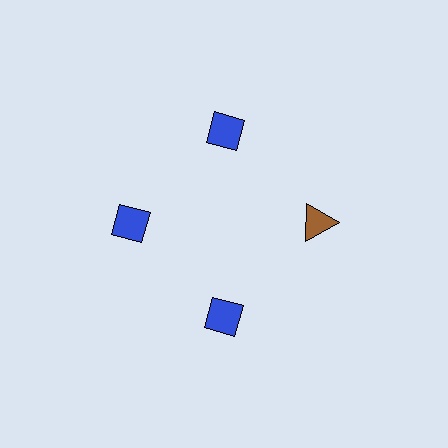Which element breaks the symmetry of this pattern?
The brown triangle at roughly the 3 o'clock position breaks the symmetry. All other shapes are blue diamonds.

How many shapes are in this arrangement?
There are 4 shapes arranged in a ring pattern.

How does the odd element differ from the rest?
It differs in both color (brown instead of blue) and shape (triangle instead of diamond).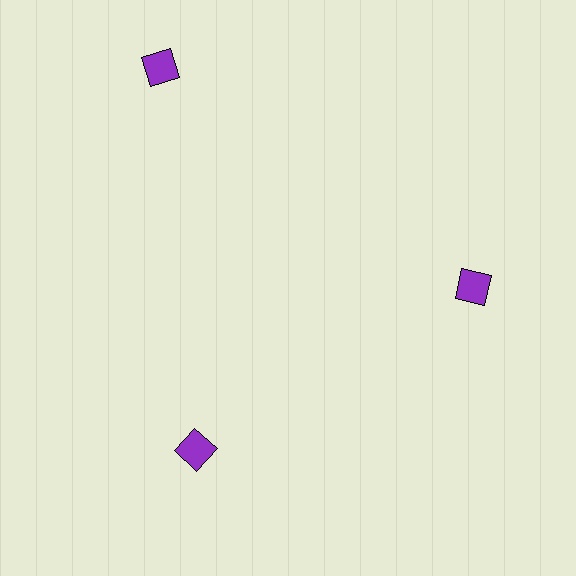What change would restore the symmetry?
The symmetry would be restored by moving it inward, back onto the ring so that all 3 diamonds sit at equal angles and equal distance from the center.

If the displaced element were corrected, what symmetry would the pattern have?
It would have 3-fold rotational symmetry — the pattern would map onto itself every 120 degrees.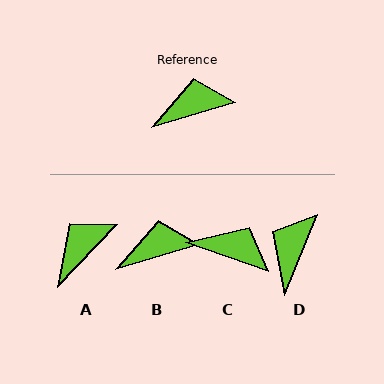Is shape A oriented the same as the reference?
No, it is off by about 30 degrees.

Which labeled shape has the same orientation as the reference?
B.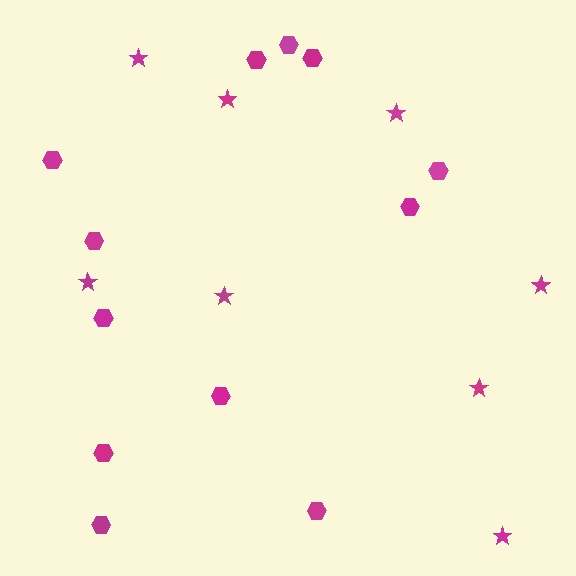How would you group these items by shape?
There are 2 groups: one group of hexagons (12) and one group of stars (8).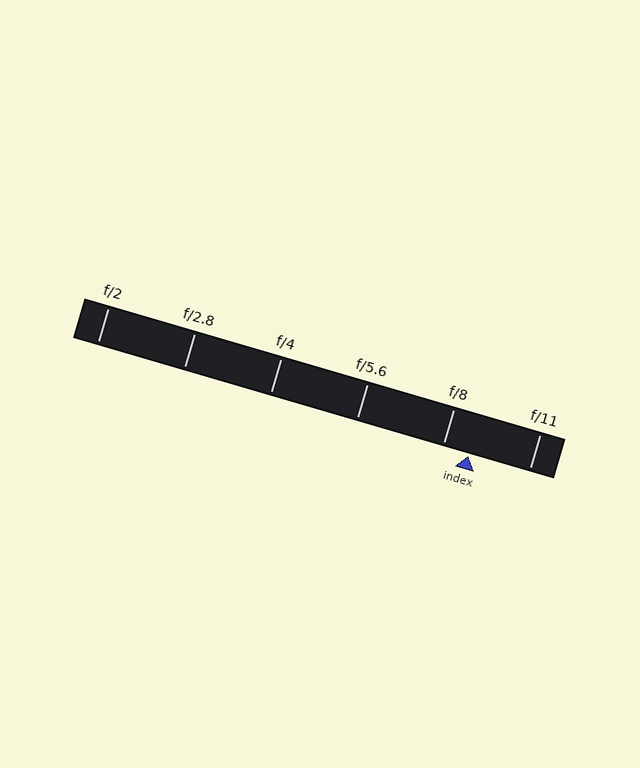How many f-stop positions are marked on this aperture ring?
There are 6 f-stop positions marked.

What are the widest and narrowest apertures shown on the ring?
The widest aperture shown is f/2 and the narrowest is f/11.